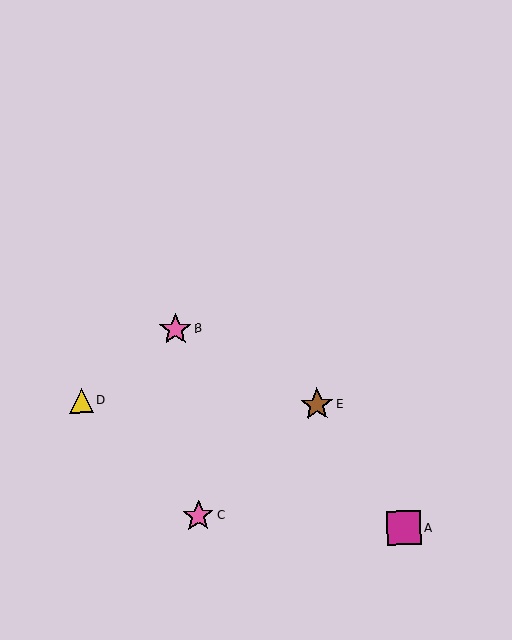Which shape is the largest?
The magenta square (labeled A) is the largest.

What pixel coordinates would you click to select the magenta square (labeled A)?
Click at (404, 528) to select the magenta square A.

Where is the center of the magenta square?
The center of the magenta square is at (404, 528).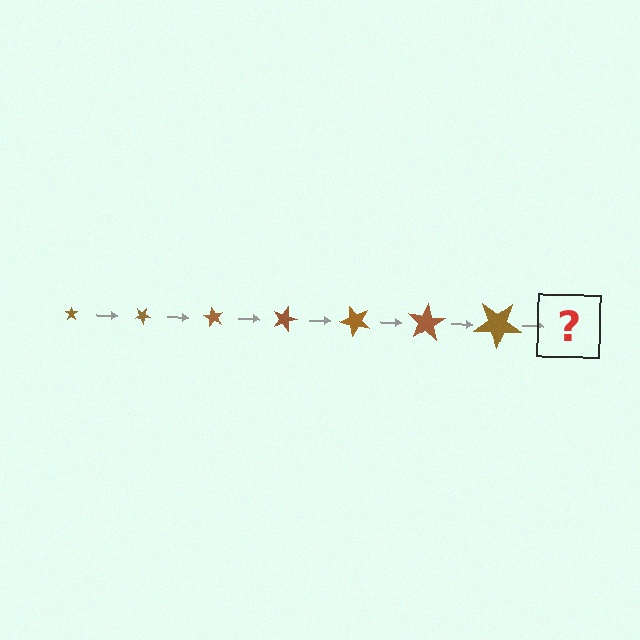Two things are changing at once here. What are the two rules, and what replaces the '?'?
The two rules are that the star grows larger each step and it rotates 30 degrees each step. The '?' should be a star, larger than the previous one and rotated 210 degrees from the start.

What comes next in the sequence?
The next element should be a star, larger than the previous one and rotated 210 degrees from the start.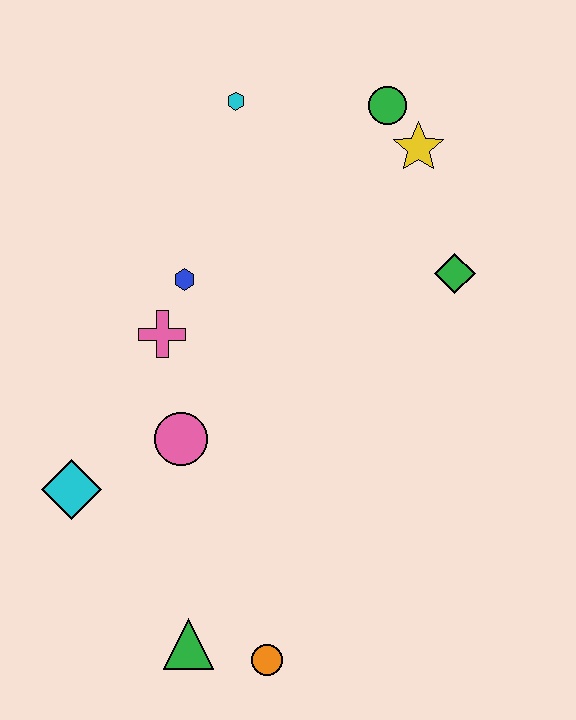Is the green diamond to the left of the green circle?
No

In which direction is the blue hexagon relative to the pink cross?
The blue hexagon is above the pink cross.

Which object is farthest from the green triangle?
The green circle is farthest from the green triangle.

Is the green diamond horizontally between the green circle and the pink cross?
No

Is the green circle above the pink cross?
Yes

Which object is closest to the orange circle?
The green triangle is closest to the orange circle.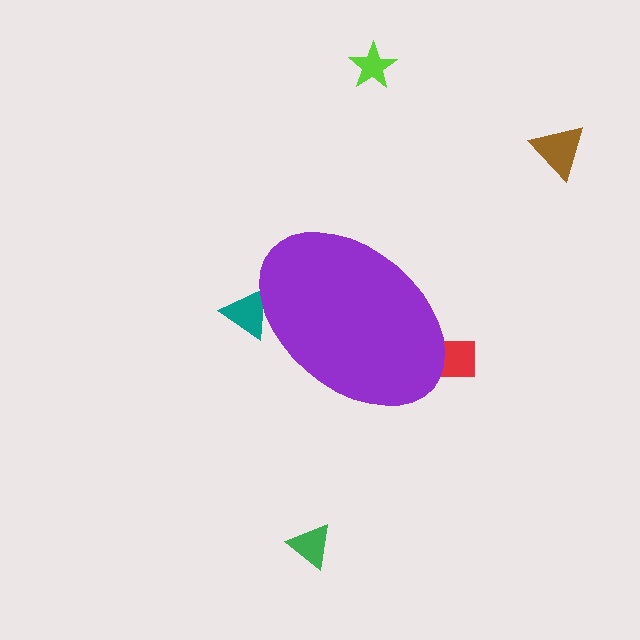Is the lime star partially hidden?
No, the lime star is fully visible.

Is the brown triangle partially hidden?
No, the brown triangle is fully visible.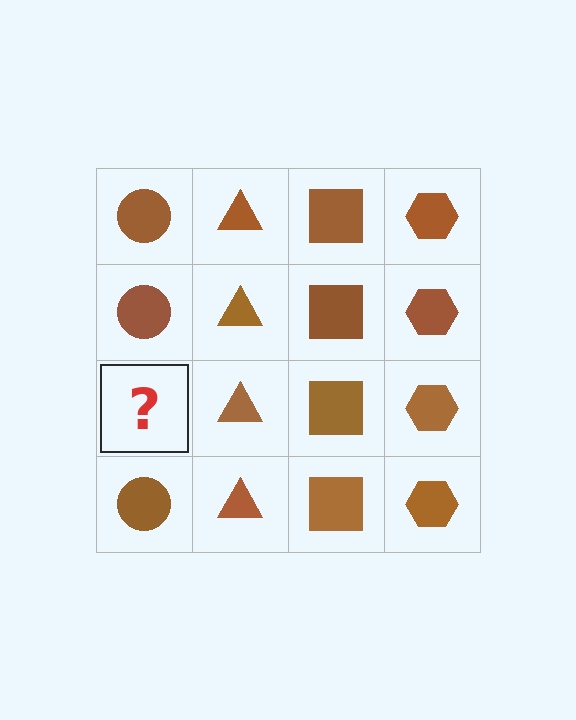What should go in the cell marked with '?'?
The missing cell should contain a brown circle.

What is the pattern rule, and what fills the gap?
The rule is that each column has a consistent shape. The gap should be filled with a brown circle.